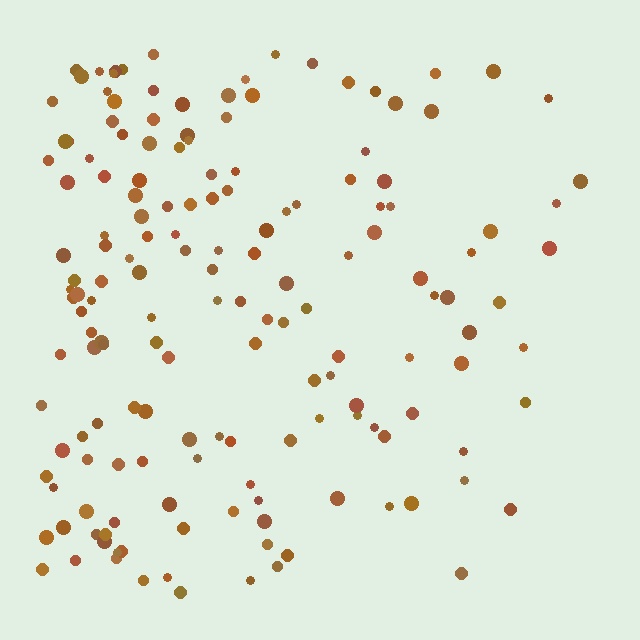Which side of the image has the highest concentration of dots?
The left.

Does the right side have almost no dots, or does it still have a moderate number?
Still a moderate number, just noticeably fewer than the left.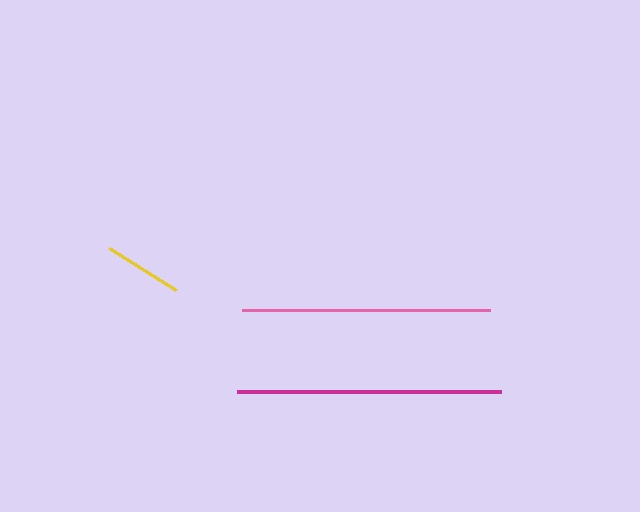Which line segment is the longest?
The magenta line is the longest at approximately 265 pixels.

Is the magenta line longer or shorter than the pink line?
The magenta line is longer than the pink line.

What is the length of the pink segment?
The pink segment is approximately 249 pixels long.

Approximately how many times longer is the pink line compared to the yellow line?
The pink line is approximately 3.1 times the length of the yellow line.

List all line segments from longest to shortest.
From longest to shortest: magenta, pink, yellow.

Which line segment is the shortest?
The yellow line is the shortest at approximately 79 pixels.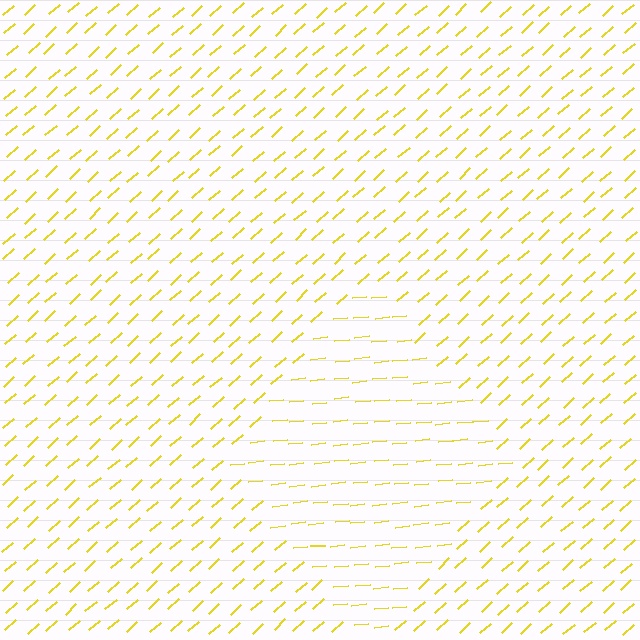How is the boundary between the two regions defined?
The boundary is defined purely by a change in line orientation (approximately 36 degrees difference). All lines are the same color and thickness.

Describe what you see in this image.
The image is filled with small yellow line segments. A diamond region in the image has lines oriented differently from the surrounding lines, creating a visible texture boundary.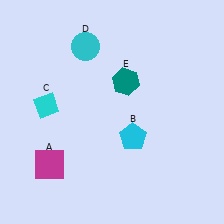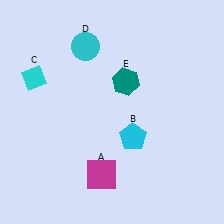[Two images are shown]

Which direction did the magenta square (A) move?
The magenta square (A) moved right.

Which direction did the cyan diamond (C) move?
The cyan diamond (C) moved up.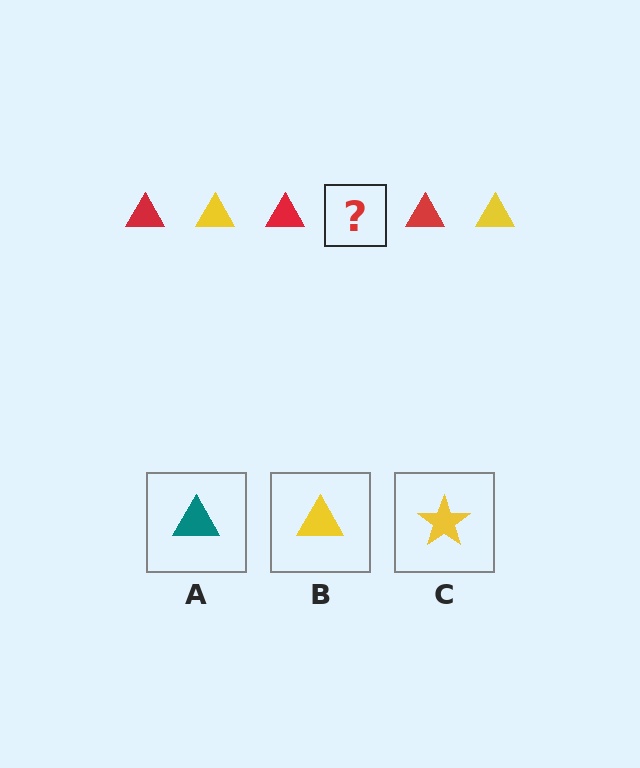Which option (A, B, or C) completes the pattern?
B.